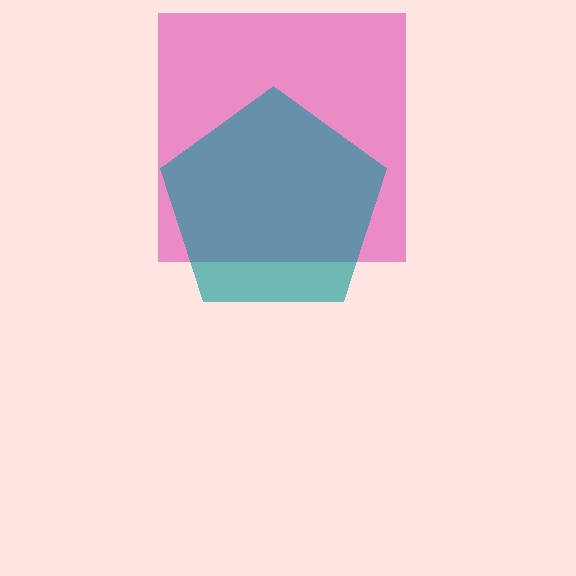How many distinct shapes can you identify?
There are 2 distinct shapes: a pink square, a teal pentagon.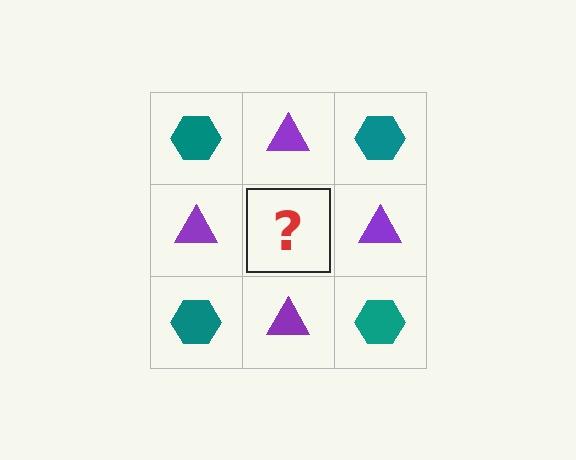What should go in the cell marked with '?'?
The missing cell should contain a teal hexagon.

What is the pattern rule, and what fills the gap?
The rule is that it alternates teal hexagon and purple triangle in a checkerboard pattern. The gap should be filled with a teal hexagon.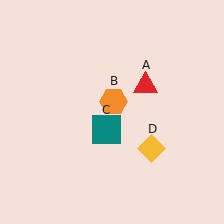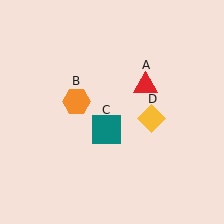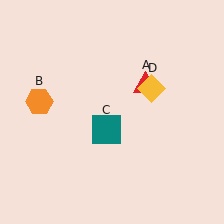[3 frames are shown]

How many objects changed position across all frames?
2 objects changed position: orange hexagon (object B), yellow diamond (object D).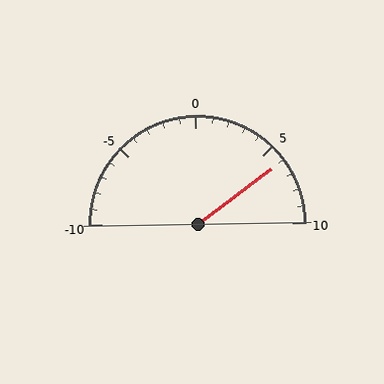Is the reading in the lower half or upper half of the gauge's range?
The reading is in the upper half of the range (-10 to 10).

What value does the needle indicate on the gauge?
The needle indicates approximately 6.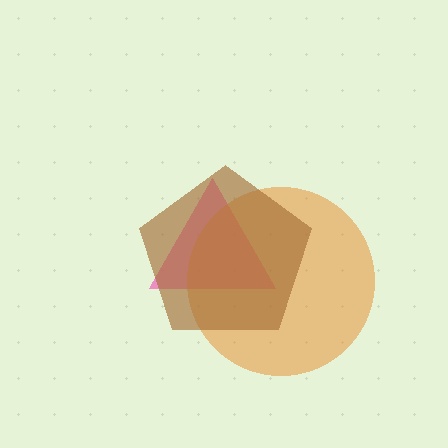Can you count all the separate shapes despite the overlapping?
Yes, there are 3 separate shapes.